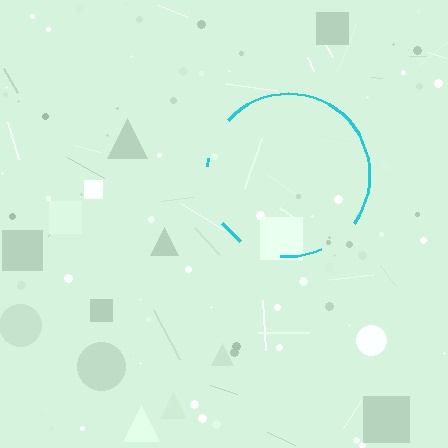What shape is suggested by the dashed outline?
The dashed outline suggests a circle.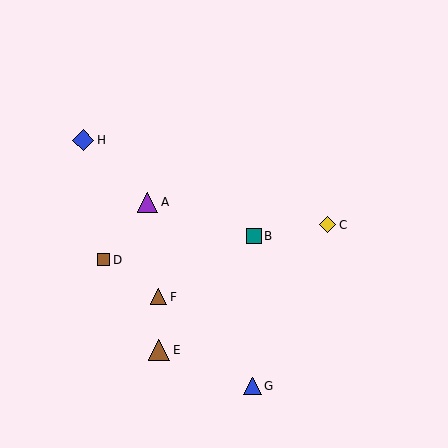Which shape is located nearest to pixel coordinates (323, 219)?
The yellow diamond (labeled C) at (328, 225) is nearest to that location.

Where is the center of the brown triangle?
The center of the brown triangle is at (159, 350).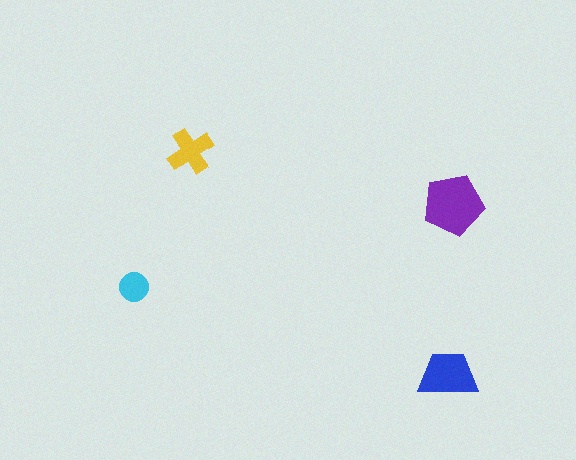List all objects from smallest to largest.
The cyan circle, the yellow cross, the blue trapezoid, the purple pentagon.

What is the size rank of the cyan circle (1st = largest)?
4th.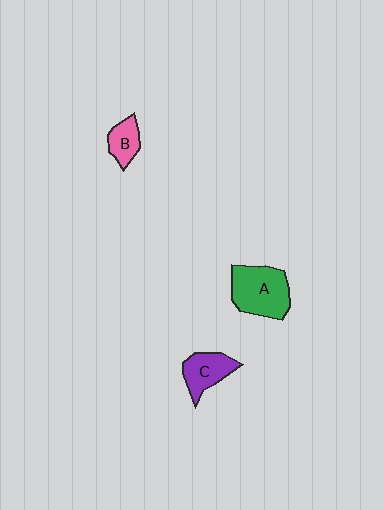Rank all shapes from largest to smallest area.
From largest to smallest: A (green), C (purple), B (pink).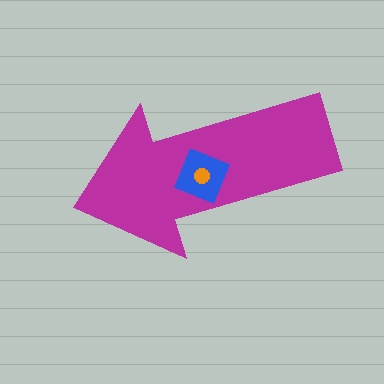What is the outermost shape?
The magenta arrow.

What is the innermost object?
The orange circle.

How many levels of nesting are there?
3.